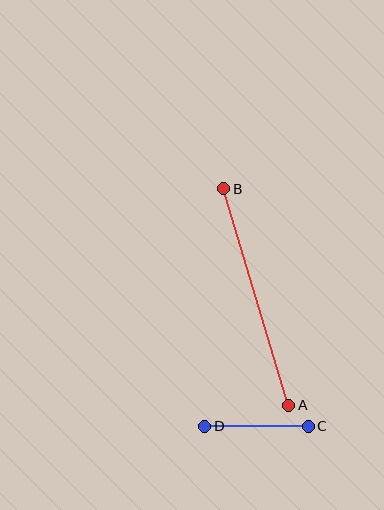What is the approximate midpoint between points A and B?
The midpoint is at approximately (256, 297) pixels.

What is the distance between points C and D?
The distance is approximately 103 pixels.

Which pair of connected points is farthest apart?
Points A and B are farthest apart.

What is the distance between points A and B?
The distance is approximately 226 pixels.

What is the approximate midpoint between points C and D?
The midpoint is at approximately (256, 426) pixels.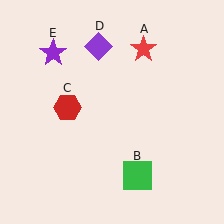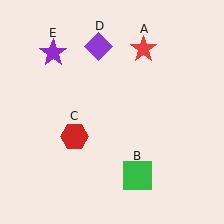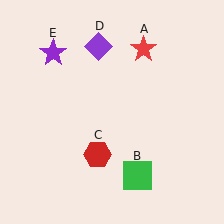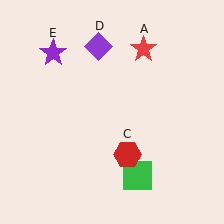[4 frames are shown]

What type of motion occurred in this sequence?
The red hexagon (object C) rotated counterclockwise around the center of the scene.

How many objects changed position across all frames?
1 object changed position: red hexagon (object C).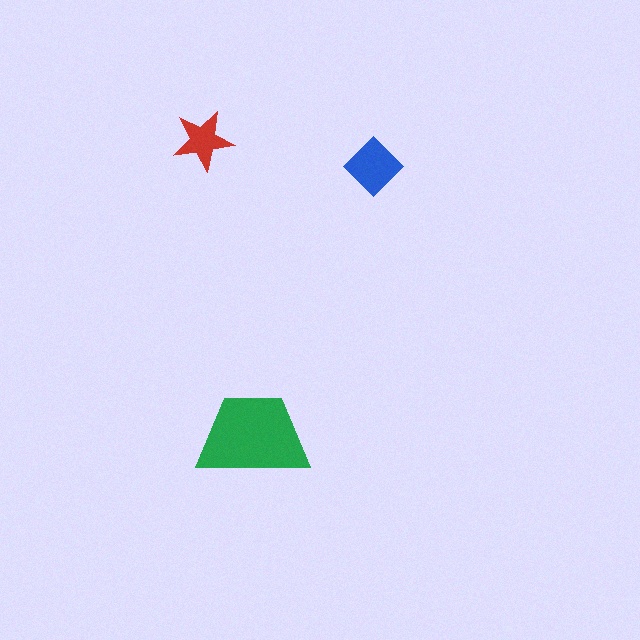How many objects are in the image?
There are 3 objects in the image.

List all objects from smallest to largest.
The red star, the blue diamond, the green trapezoid.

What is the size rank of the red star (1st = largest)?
3rd.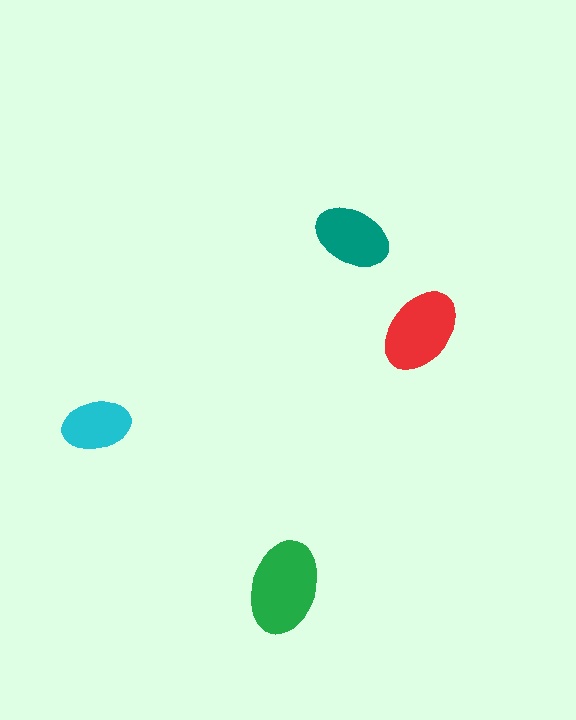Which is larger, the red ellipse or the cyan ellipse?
The red one.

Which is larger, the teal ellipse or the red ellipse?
The red one.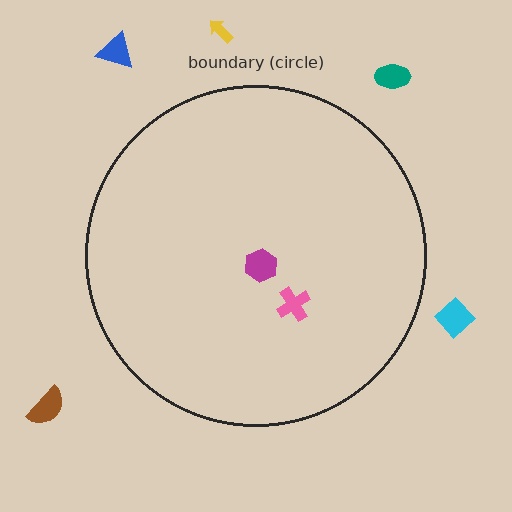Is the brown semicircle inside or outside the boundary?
Outside.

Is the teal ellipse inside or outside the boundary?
Outside.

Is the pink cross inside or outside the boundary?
Inside.